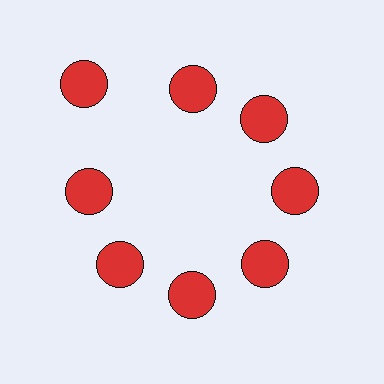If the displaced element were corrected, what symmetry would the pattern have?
It would have 8-fold rotational symmetry — the pattern would map onto itself every 45 degrees.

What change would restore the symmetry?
The symmetry would be restored by moving it inward, back onto the ring so that all 8 circles sit at equal angles and equal distance from the center.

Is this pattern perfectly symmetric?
No. The 8 red circles are arranged in a ring, but one element near the 10 o'clock position is pushed outward from the center, breaking the 8-fold rotational symmetry.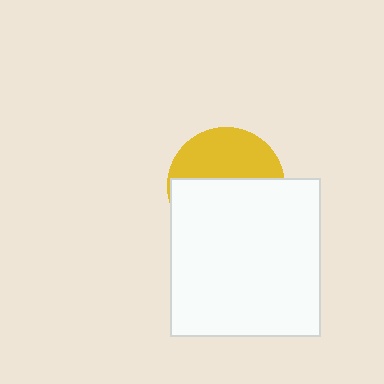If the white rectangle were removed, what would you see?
You would see the complete yellow circle.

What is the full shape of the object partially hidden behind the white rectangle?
The partially hidden object is a yellow circle.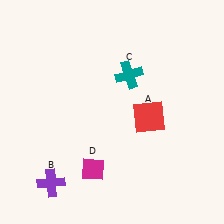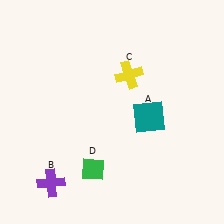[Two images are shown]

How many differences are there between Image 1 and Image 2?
There are 3 differences between the two images.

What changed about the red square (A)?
In Image 1, A is red. In Image 2, it changed to teal.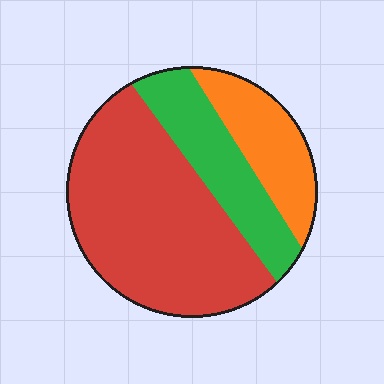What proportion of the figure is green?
Green covers roughly 25% of the figure.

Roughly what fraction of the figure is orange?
Orange covers roughly 20% of the figure.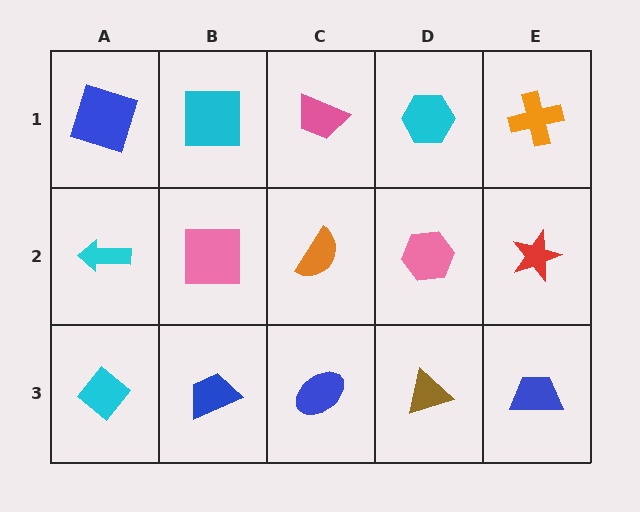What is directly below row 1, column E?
A red star.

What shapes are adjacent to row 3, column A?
A cyan arrow (row 2, column A), a blue trapezoid (row 3, column B).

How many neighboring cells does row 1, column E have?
2.